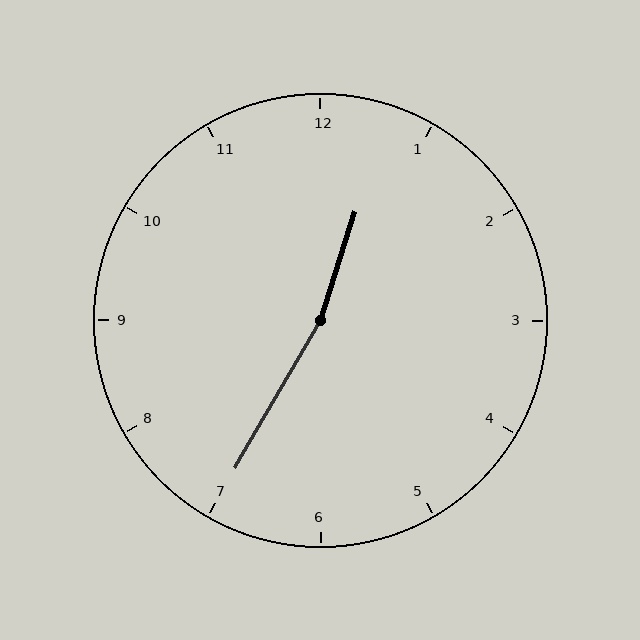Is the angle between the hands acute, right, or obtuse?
It is obtuse.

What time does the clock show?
12:35.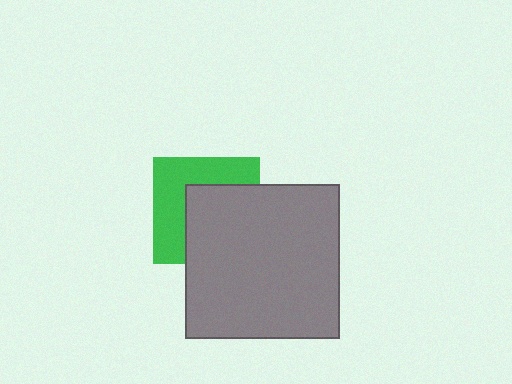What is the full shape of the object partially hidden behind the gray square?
The partially hidden object is a green square.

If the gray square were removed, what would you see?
You would see the complete green square.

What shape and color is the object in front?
The object in front is a gray square.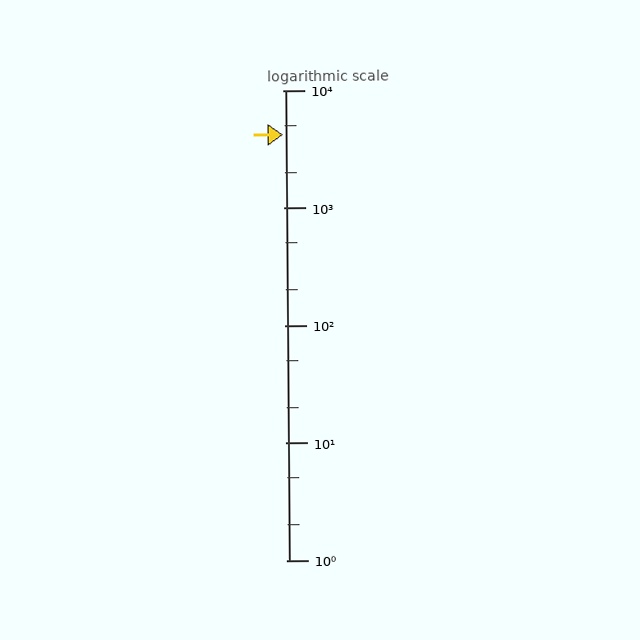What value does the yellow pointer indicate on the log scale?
The pointer indicates approximately 4200.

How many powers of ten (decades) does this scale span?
The scale spans 4 decades, from 1 to 10000.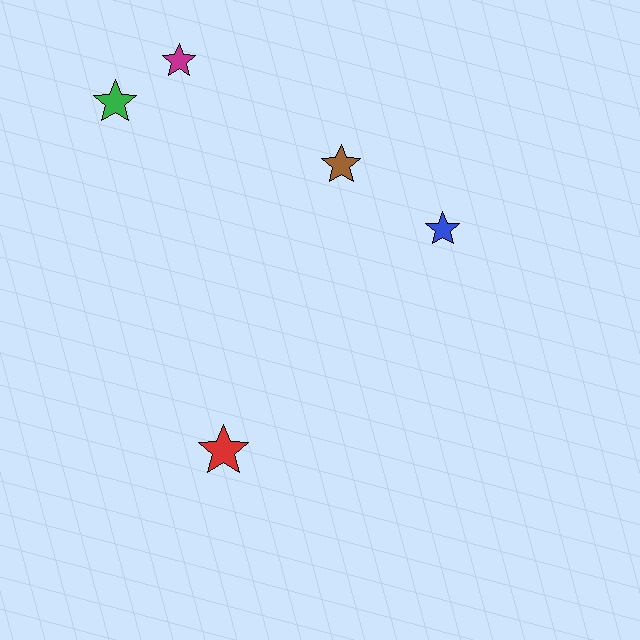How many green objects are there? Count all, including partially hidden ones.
There is 1 green object.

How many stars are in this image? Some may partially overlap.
There are 5 stars.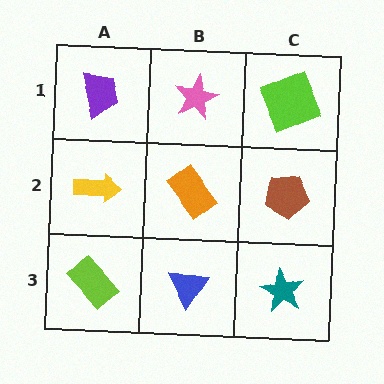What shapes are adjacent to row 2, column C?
A lime square (row 1, column C), a teal star (row 3, column C), an orange rectangle (row 2, column B).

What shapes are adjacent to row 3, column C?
A brown pentagon (row 2, column C), a blue triangle (row 3, column B).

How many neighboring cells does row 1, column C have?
2.